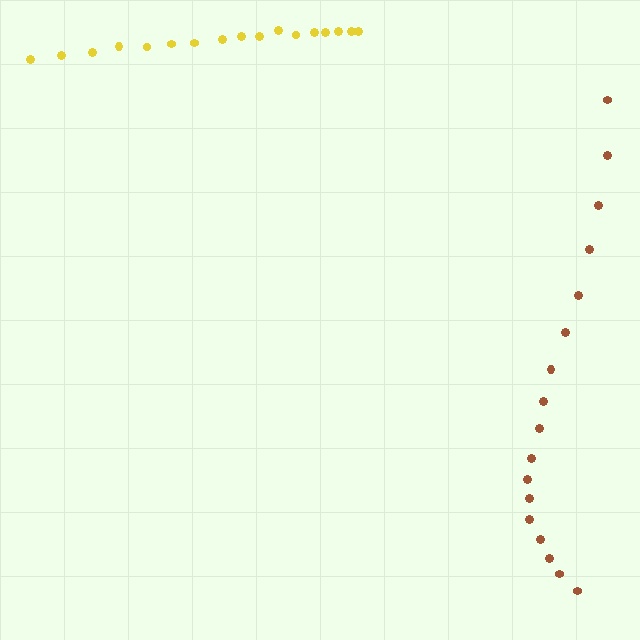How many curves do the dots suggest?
There are 2 distinct paths.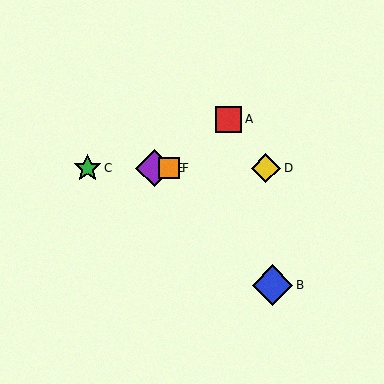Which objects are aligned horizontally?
Objects C, D, E, F are aligned horizontally.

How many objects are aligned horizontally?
4 objects (C, D, E, F) are aligned horizontally.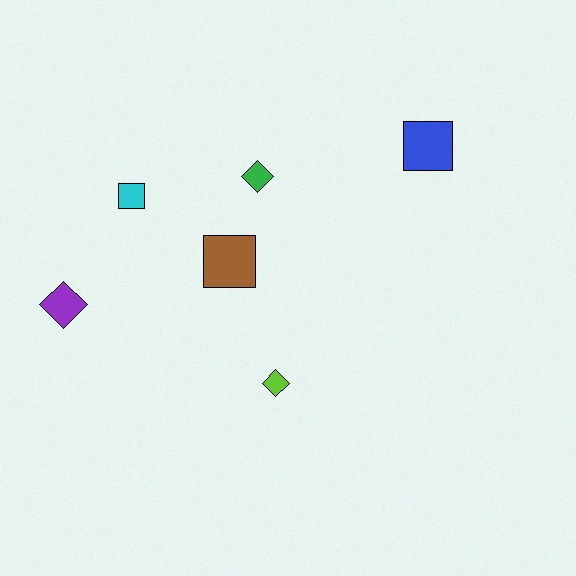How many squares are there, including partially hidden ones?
There are 3 squares.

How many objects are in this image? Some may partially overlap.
There are 6 objects.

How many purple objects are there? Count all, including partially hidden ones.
There is 1 purple object.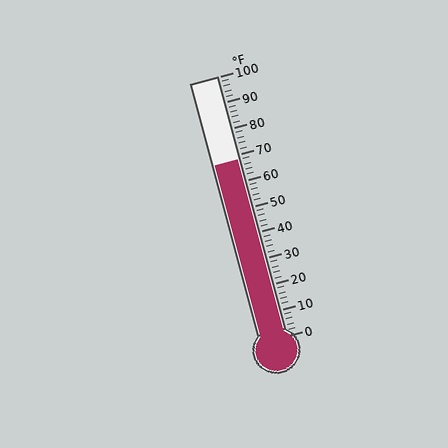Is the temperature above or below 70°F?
The temperature is below 70°F.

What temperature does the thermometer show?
The thermometer shows approximately 68°F.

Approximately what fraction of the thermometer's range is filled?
The thermometer is filled to approximately 70% of its range.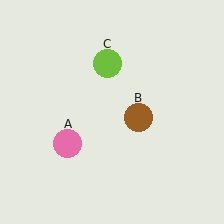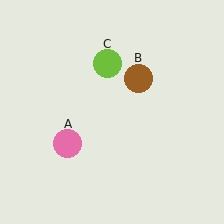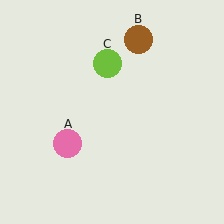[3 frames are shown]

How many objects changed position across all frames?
1 object changed position: brown circle (object B).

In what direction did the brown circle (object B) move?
The brown circle (object B) moved up.